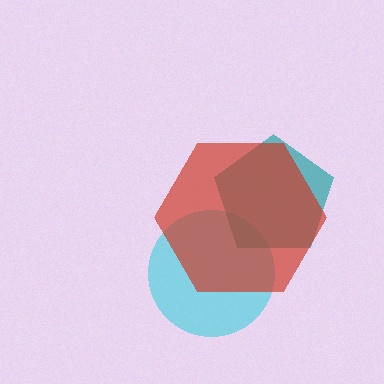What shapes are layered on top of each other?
The layered shapes are: a cyan circle, a teal pentagon, a red hexagon.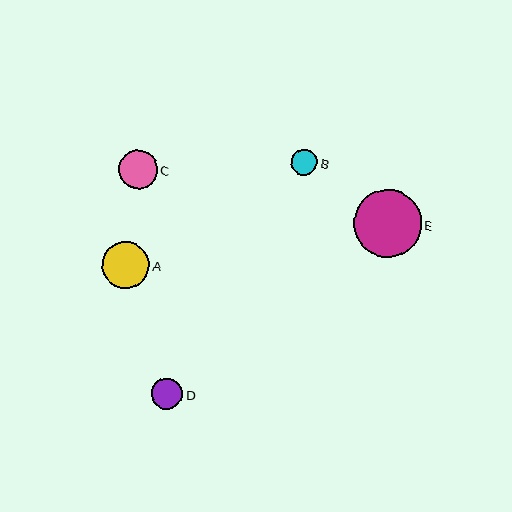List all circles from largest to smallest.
From largest to smallest: E, A, C, D, B.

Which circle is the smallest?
Circle B is the smallest with a size of approximately 26 pixels.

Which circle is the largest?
Circle E is the largest with a size of approximately 67 pixels.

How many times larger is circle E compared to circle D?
Circle E is approximately 2.2 times the size of circle D.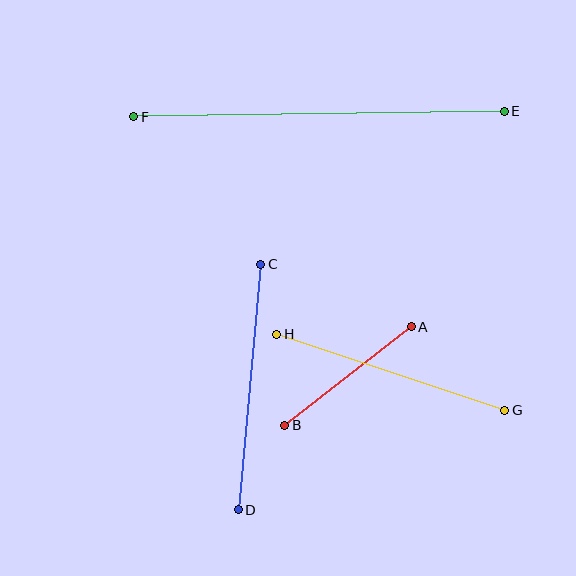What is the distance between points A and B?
The distance is approximately 160 pixels.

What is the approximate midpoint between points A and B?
The midpoint is at approximately (348, 376) pixels.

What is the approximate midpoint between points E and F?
The midpoint is at approximately (319, 114) pixels.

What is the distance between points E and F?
The distance is approximately 370 pixels.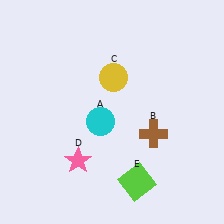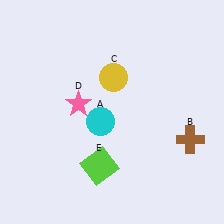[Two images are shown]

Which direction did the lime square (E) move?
The lime square (E) moved left.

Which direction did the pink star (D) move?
The pink star (D) moved up.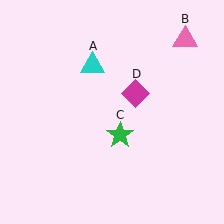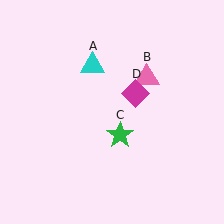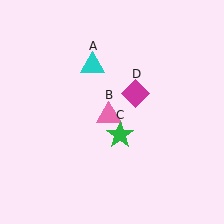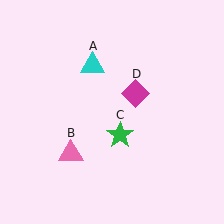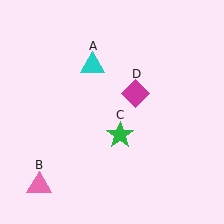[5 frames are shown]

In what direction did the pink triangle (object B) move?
The pink triangle (object B) moved down and to the left.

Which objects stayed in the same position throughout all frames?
Cyan triangle (object A) and green star (object C) and magenta diamond (object D) remained stationary.